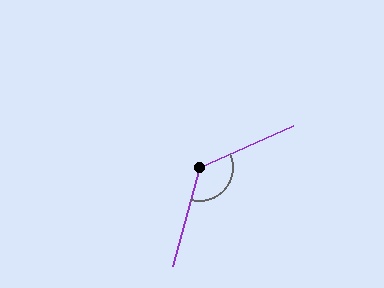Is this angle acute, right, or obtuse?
It is obtuse.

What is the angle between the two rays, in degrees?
Approximately 129 degrees.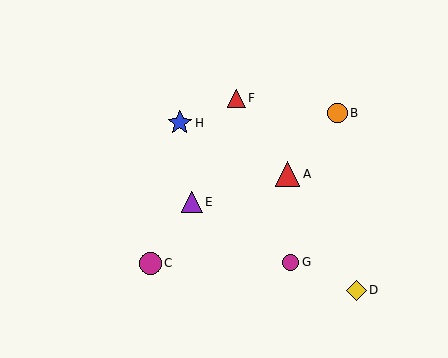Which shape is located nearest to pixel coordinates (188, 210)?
The purple triangle (labeled E) at (192, 202) is nearest to that location.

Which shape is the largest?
The red triangle (labeled A) is the largest.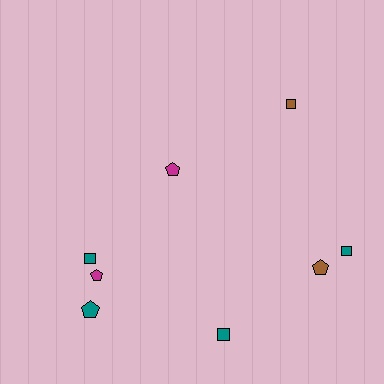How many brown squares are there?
There is 1 brown square.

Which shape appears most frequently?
Pentagon, with 4 objects.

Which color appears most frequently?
Teal, with 4 objects.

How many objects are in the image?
There are 8 objects.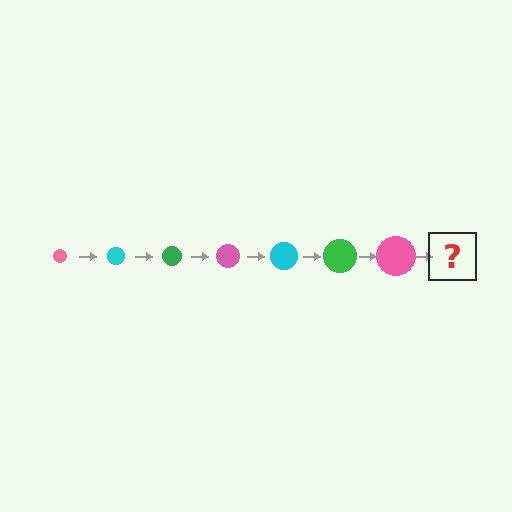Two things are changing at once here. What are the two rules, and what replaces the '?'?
The two rules are that the circle grows larger each step and the color cycles through pink, cyan, and green. The '?' should be a cyan circle, larger than the previous one.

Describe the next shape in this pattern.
It should be a cyan circle, larger than the previous one.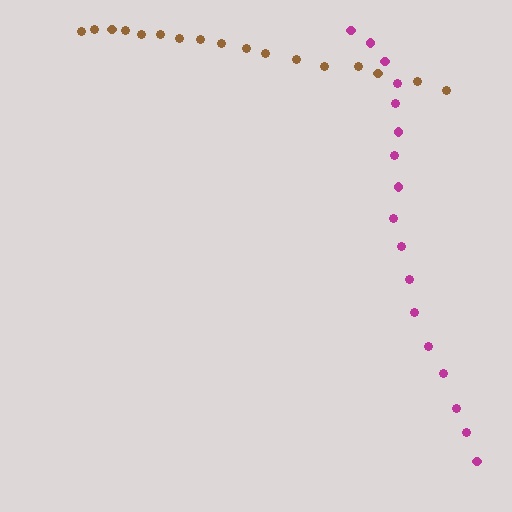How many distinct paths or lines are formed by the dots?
There are 2 distinct paths.